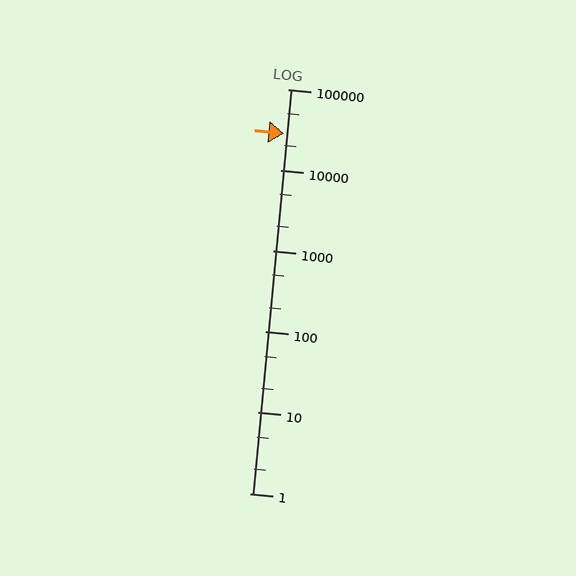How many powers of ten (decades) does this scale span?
The scale spans 5 decades, from 1 to 100000.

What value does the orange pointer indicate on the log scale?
The pointer indicates approximately 28000.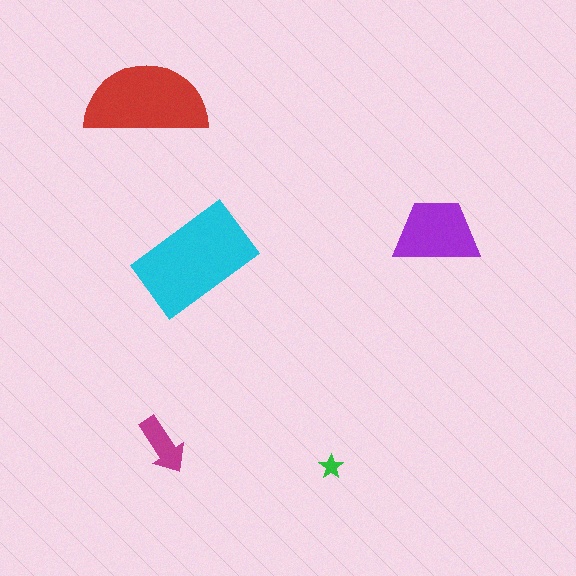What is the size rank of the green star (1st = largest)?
5th.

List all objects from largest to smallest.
The cyan rectangle, the red semicircle, the purple trapezoid, the magenta arrow, the green star.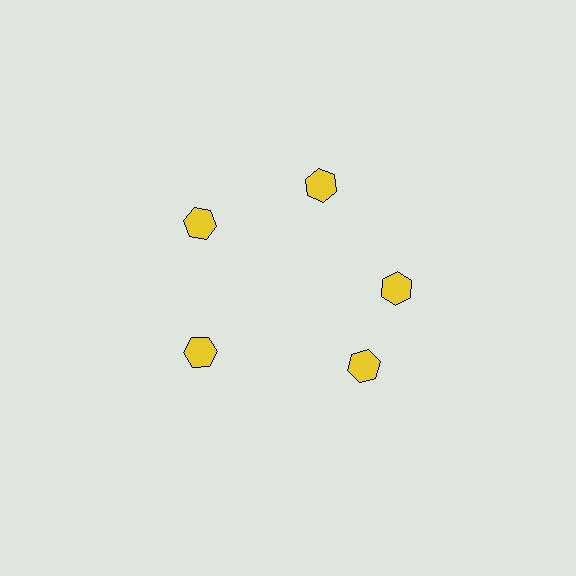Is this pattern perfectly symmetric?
No. The 5 yellow hexagons are arranged in a ring, but one element near the 5 o'clock position is rotated out of alignment along the ring, breaking the 5-fold rotational symmetry.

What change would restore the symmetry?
The symmetry would be restored by rotating it back into even spacing with its neighbors so that all 5 hexagons sit at equal angles and equal distance from the center.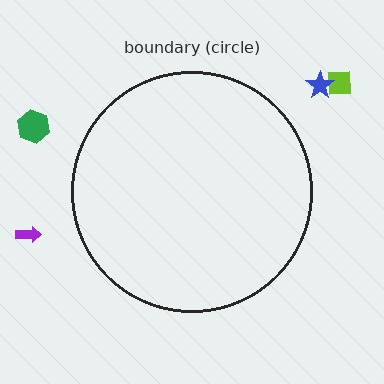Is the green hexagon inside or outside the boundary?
Outside.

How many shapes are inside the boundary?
0 inside, 4 outside.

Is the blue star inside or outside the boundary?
Outside.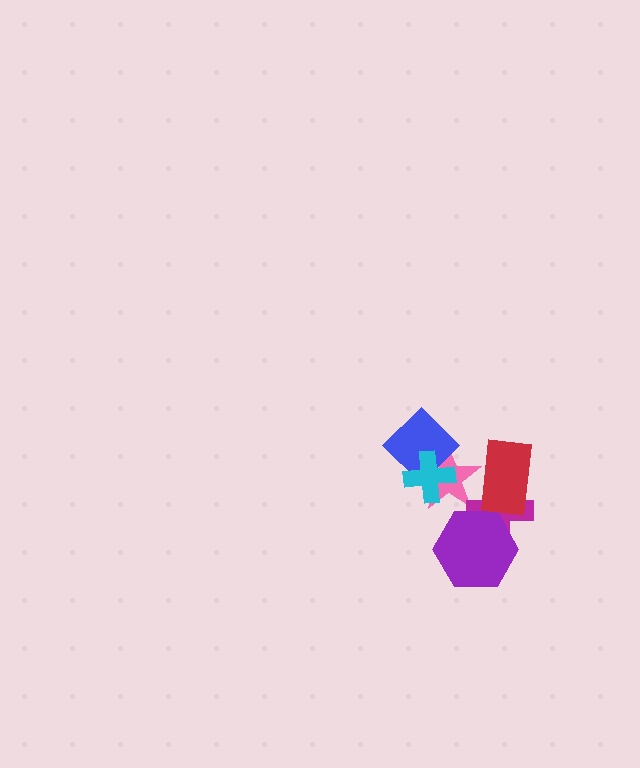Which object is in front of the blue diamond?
The cyan cross is in front of the blue diamond.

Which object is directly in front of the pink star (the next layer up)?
The magenta cross is directly in front of the pink star.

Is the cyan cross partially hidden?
No, no other shape covers it.